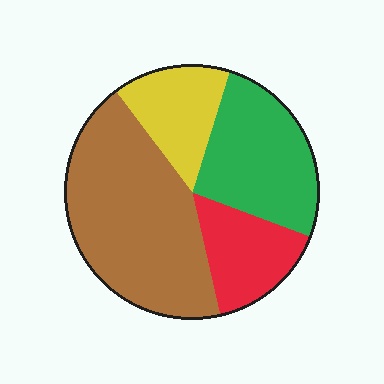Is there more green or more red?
Green.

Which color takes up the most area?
Brown, at roughly 45%.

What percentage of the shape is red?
Red covers 16% of the shape.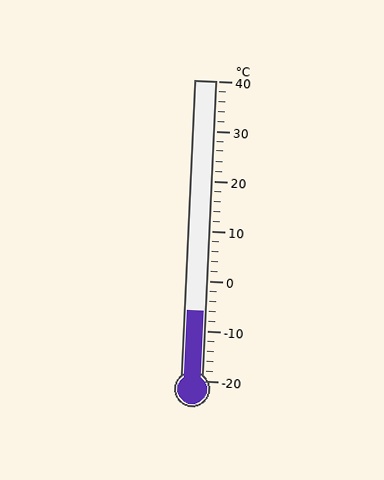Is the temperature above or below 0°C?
The temperature is below 0°C.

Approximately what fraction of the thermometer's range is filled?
The thermometer is filled to approximately 25% of its range.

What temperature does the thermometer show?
The thermometer shows approximately -6°C.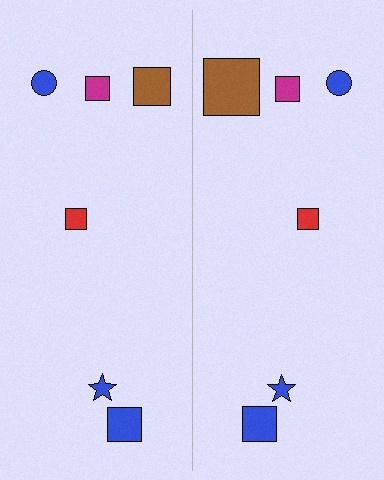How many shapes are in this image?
There are 12 shapes in this image.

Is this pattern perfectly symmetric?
No, the pattern is not perfectly symmetric. The brown square on the right side has a different size than its mirror counterpart.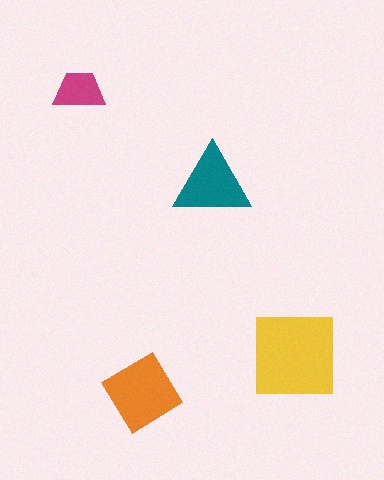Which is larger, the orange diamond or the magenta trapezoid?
The orange diamond.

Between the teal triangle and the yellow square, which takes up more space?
The yellow square.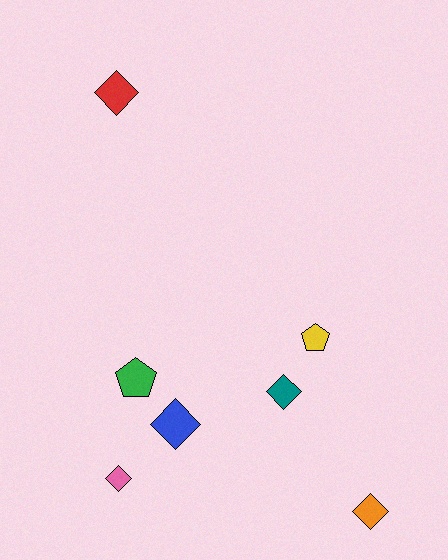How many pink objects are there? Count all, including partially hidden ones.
There is 1 pink object.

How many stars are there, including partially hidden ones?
There are no stars.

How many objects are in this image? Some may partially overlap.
There are 7 objects.